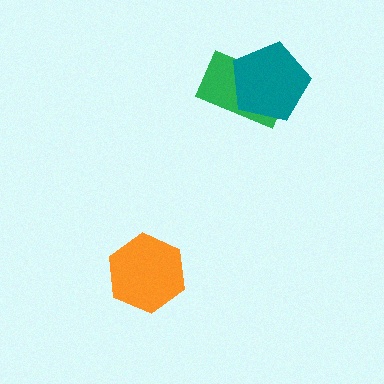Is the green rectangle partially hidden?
Yes, it is partially covered by another shape.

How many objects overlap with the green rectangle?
1 object overlaps with the green rectangle.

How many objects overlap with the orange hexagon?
0 objects overlap with the orange hexagon.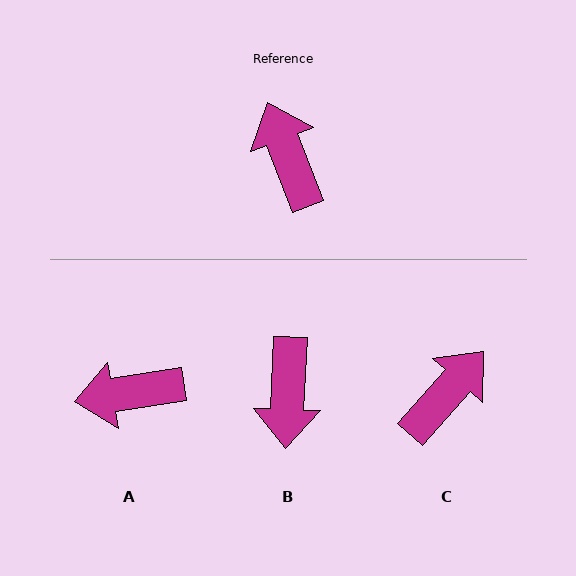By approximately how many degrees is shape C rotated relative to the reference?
Approximately 63 degrees clockwise.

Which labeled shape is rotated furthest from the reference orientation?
B, about 156 degrees away.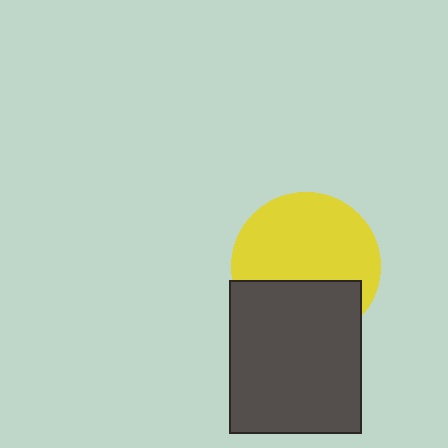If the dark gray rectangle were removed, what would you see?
You would see the complete yellow circle.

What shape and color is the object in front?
The object in front is a dark gray rectangle.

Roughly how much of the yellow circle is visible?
About half of it is visible (roughly 63%).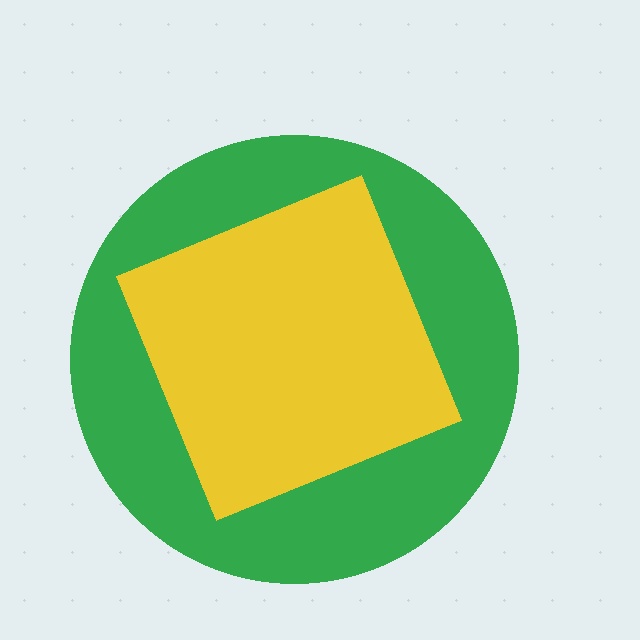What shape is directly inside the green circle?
The yellow diamond.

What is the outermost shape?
The green circle.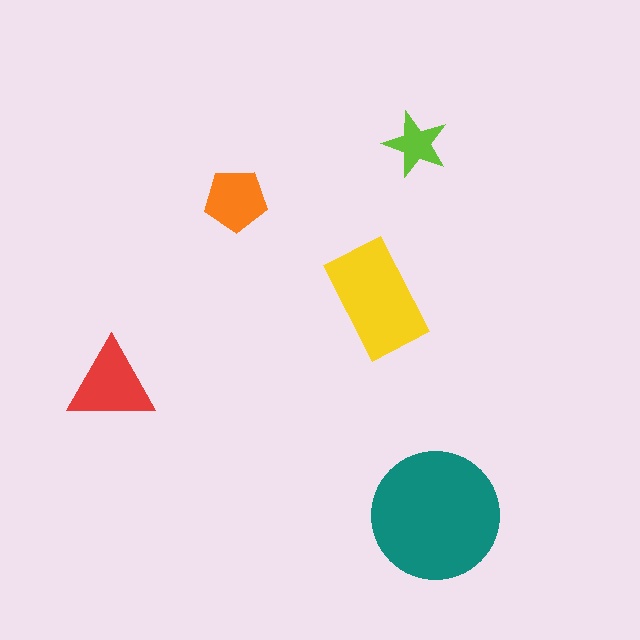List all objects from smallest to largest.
The lime star, the orange pentagon, the red triangle, the yellow rectangle, the teal circle.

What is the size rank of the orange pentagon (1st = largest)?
4th.